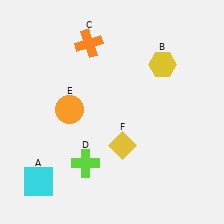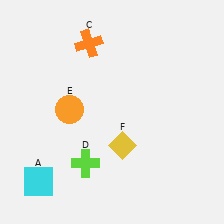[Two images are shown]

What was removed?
The yellow hexagon (B) was removed in Image 2.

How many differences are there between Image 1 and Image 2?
There is 1 difference between the two images.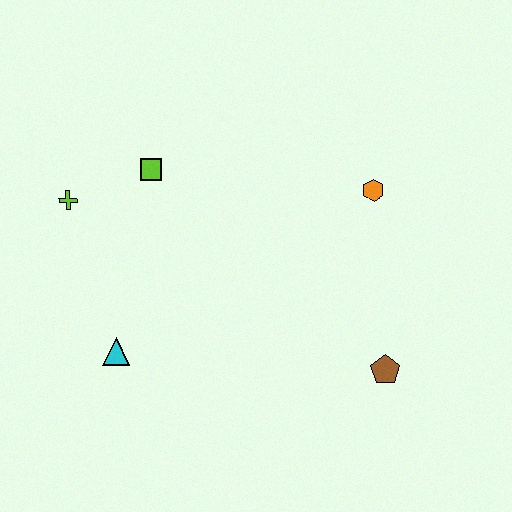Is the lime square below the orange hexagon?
No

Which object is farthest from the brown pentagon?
The lime cross is farthest from the brown pentagon.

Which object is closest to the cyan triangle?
The lime cross is closest to the cyan triangle.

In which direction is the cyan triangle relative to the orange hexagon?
The cyan triangle is to the left of the orange hexagon.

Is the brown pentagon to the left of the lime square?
No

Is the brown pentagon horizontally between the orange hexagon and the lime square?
No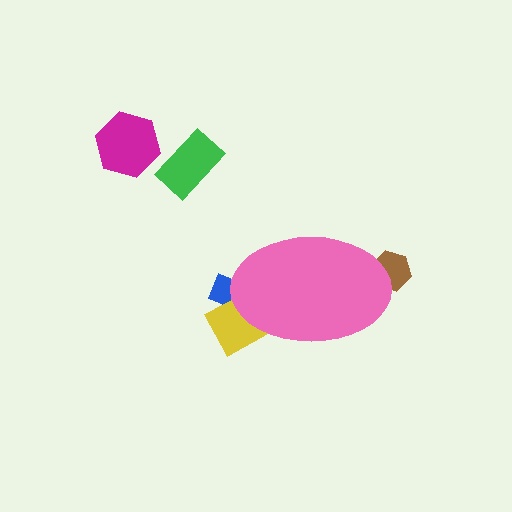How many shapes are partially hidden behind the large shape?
3 shapes are partially hidden.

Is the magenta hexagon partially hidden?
No, the magenta hexagon is fully visible.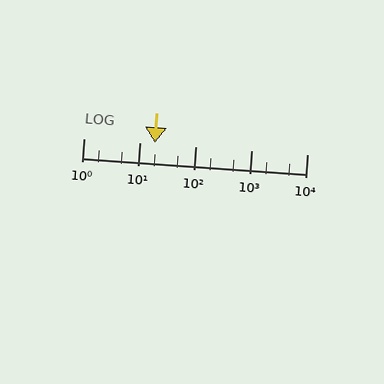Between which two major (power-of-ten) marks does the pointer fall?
The pointer is between 10 and 100.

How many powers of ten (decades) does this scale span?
The scale spans 4 decades, from 1 to 10000.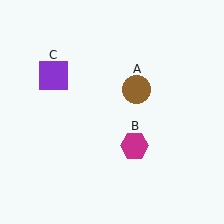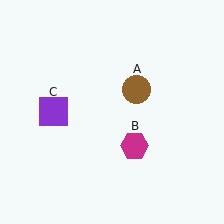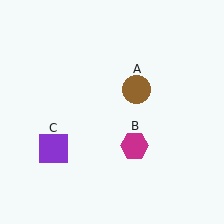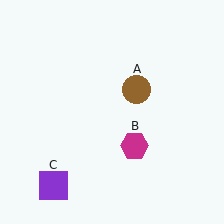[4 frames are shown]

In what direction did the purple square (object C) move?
The purple square (object C) moved down.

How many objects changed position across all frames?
1 object changed position: purple square (object C).